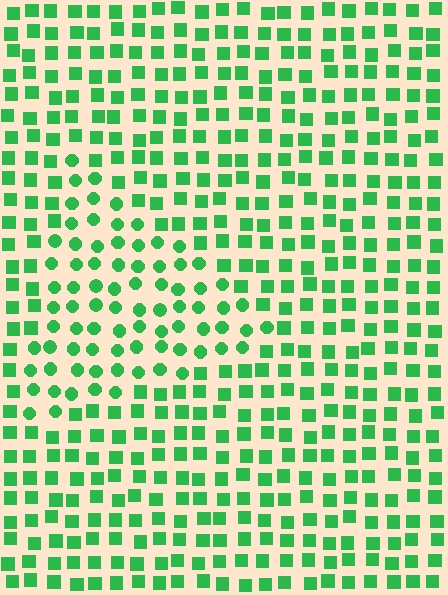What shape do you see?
I see a triangle.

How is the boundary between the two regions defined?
The boundary is defined by a change in element shape: circles inside vs. squares outside. All elements share the same color and spacing.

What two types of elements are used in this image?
The image uses circles inside the triangle region and squares outside it.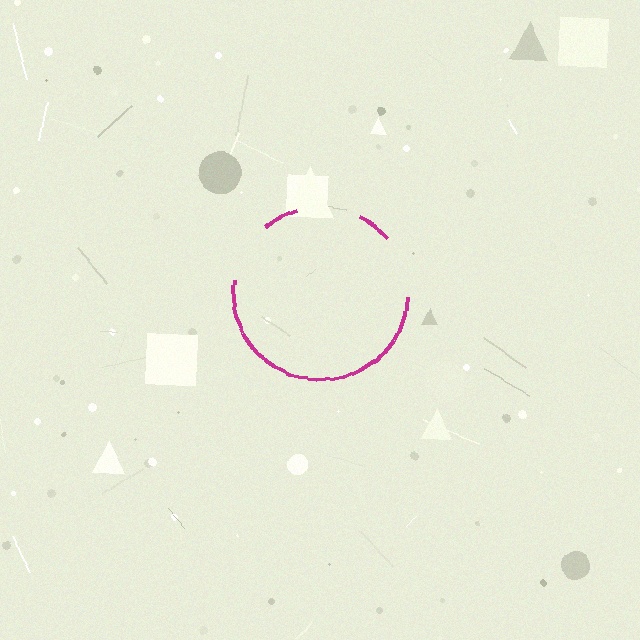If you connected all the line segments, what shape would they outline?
They would outline a circle.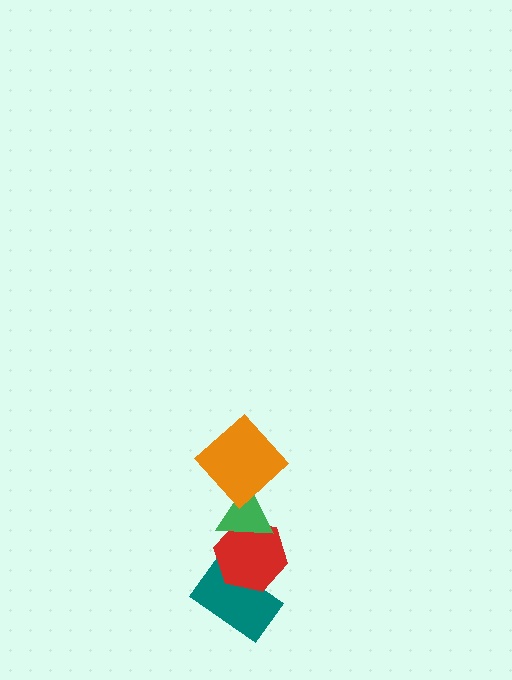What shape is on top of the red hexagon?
The green triangle is on top of the red hexagon.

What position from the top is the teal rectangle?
The teal rectangle is 4th from the top.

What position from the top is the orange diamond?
The orange diamond is 1st from the top.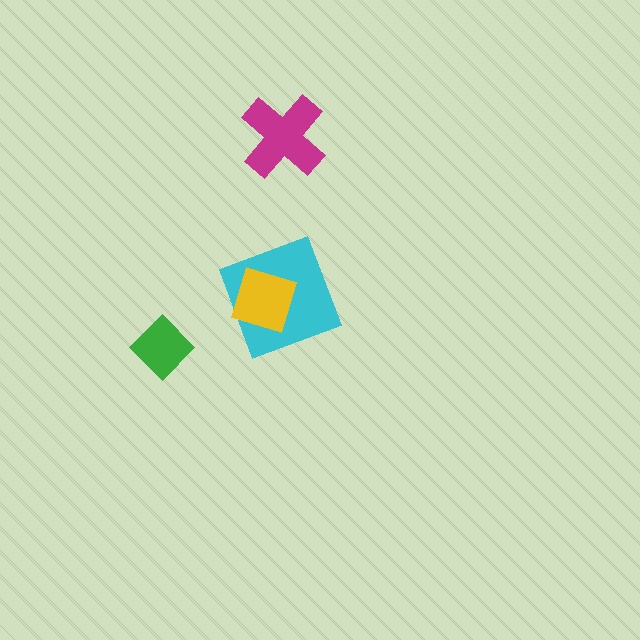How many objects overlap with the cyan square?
1 object overlaps with the cyan square.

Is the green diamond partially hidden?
No, no other shape covers it.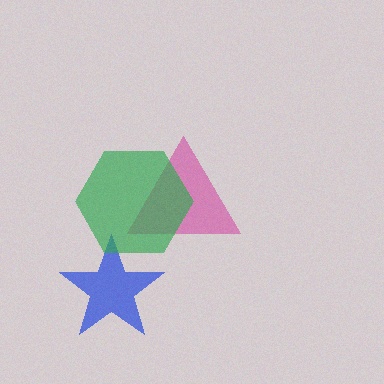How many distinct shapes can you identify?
There are 3 distinct shapes: a blue star, a magenta triangle, a green hexagon.